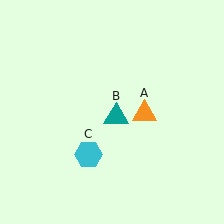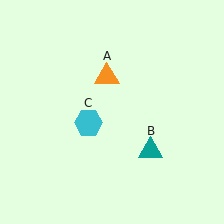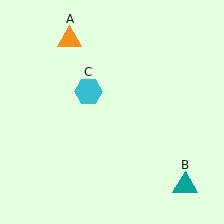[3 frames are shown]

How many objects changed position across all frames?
3 objects changed position: orange triangle (object A), teal triangle (object B), cyan hexagon (object C).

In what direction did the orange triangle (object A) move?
The orange triangle (object A) moved up and to the left.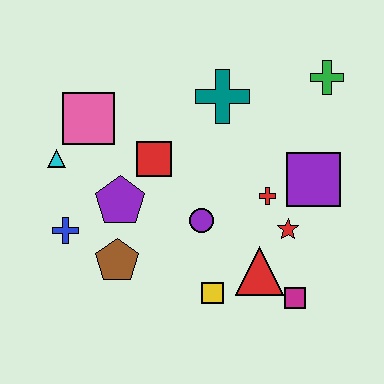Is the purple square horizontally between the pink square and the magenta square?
No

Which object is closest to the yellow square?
The red triangle is closest to the yellow square.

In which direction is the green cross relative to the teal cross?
The green cross is to the right of the teal cross.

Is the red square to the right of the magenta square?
No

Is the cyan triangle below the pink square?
Yes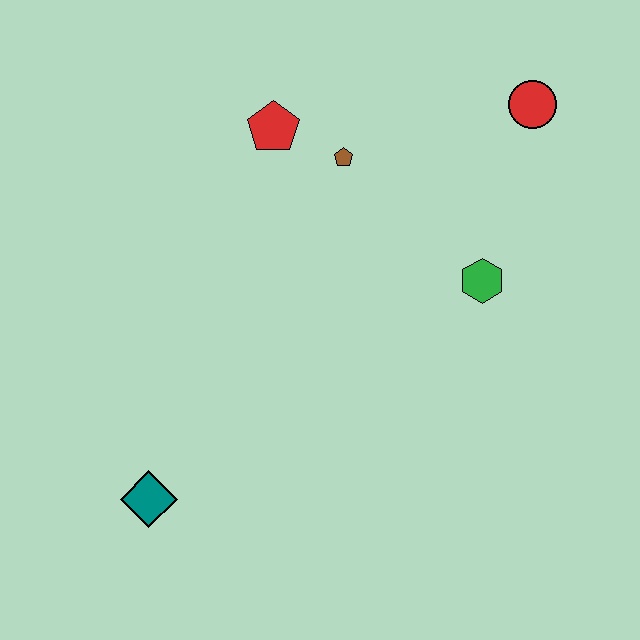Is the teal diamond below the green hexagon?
Yes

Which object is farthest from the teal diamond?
The red circle is farthest from the teal diamond.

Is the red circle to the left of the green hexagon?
No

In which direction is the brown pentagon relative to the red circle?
The brown pentagon is to the left of the red circle.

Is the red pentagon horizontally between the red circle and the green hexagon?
No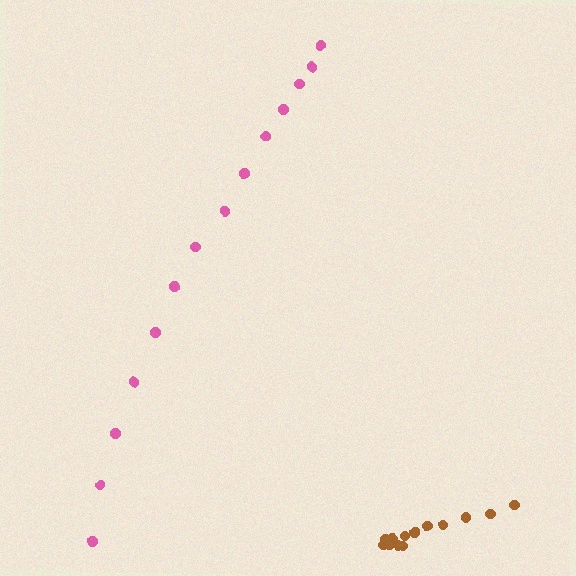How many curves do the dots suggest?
There are 2 distinct paths.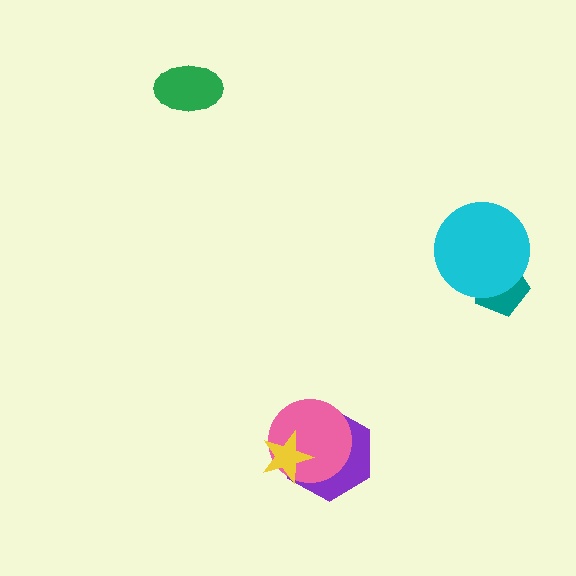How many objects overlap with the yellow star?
2 objects overlap with the yellow star.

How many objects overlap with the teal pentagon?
1 object overlaps with the teal pentagon.